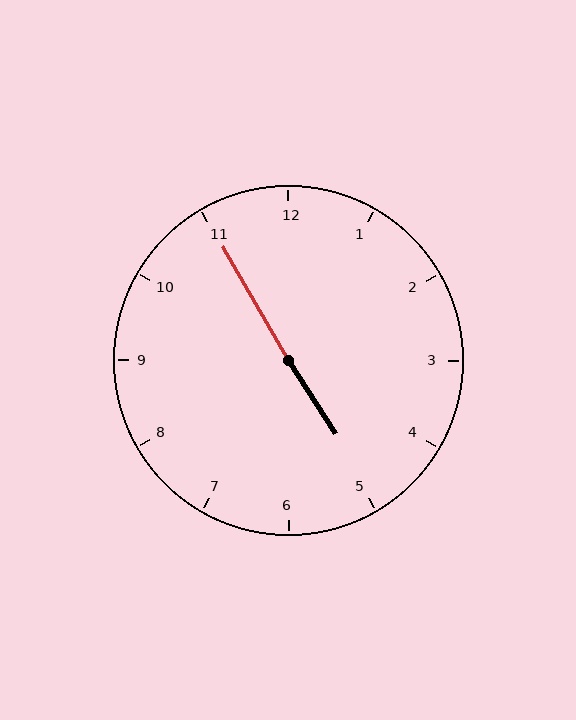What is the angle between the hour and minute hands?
Approximately 178 degrees.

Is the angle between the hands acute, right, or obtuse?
It is obtuse.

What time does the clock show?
4:55.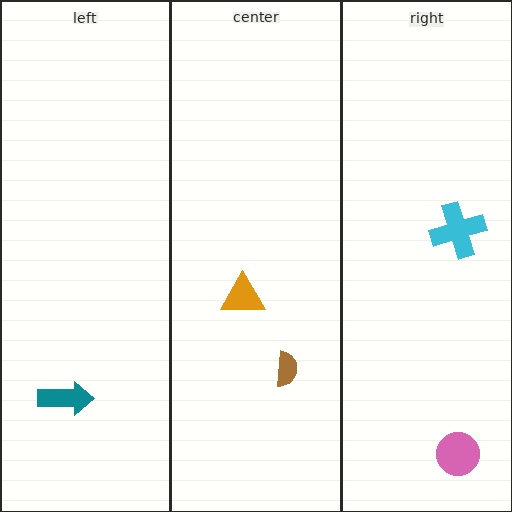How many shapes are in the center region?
2.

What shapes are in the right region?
The pink circle, the cyan cross.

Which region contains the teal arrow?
The left region.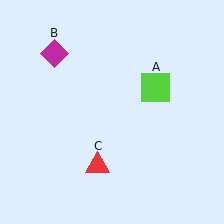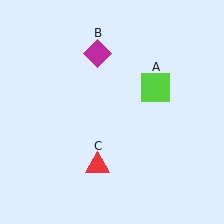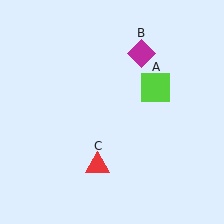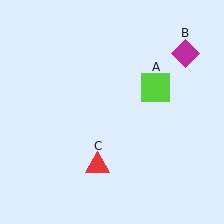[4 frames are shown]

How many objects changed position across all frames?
1 object changed position: magenta diamond (object B).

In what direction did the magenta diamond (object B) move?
The magenta diamond (object B) moved right.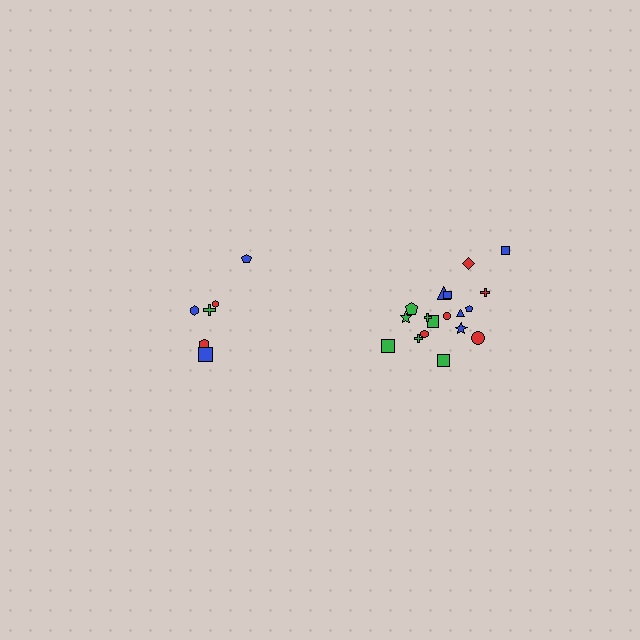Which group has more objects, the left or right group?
The right group.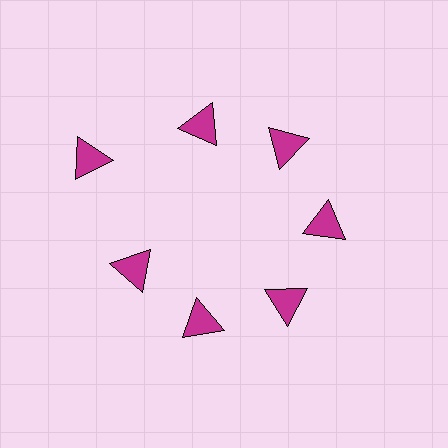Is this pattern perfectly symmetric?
No. The 7 magenta triangles are arranged in a ring, but one element near the 10 o'clock position is pushed outward from the center, breaking the 7-fold rotational symmetry.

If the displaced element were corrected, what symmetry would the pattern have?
It would have 7-fold rotational symmetry — the pattern would map onto itself every 51 degrees.